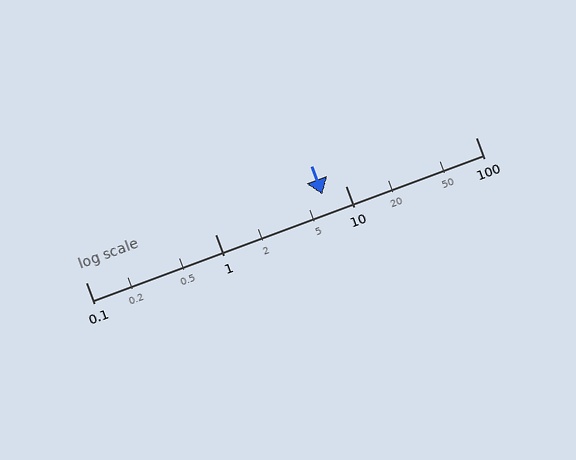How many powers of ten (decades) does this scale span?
The scale spans 3 decades, from 0.1 to 100.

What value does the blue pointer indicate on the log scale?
The pointer indicates approximately 6.6.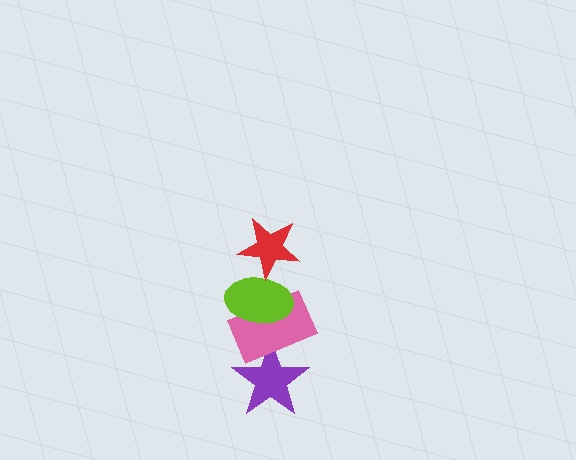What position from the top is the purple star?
The purple star is 4th from the top.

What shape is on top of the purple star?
The pink rectangle is on top of the purple star.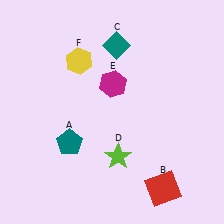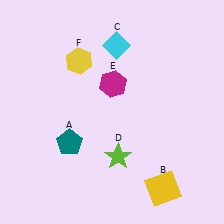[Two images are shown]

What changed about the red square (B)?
In Image 1, B is red. In Image 2, it changed to yellow.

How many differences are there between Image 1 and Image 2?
There are 2 differences between the two images.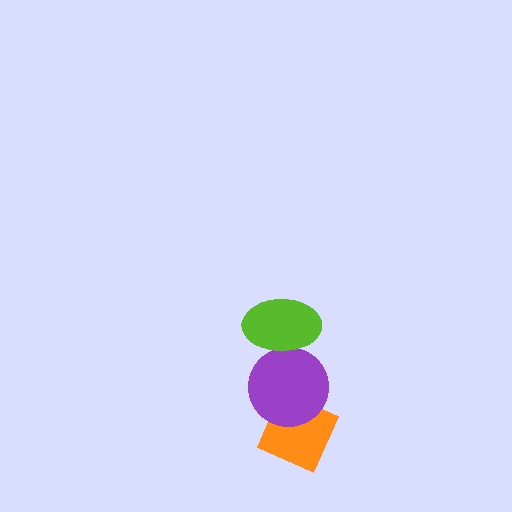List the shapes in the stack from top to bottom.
From top to bottom: the lime ellipse, the purple circle, the orange diamond.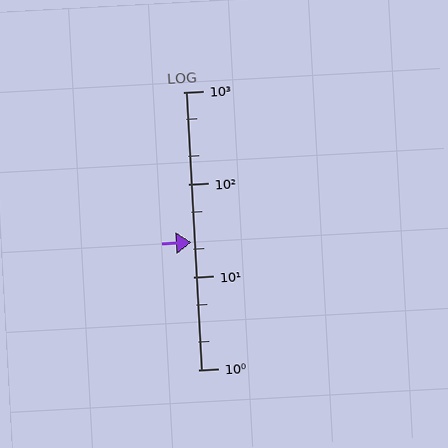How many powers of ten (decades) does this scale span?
The scale spans 3 decades, from 1 to 1000.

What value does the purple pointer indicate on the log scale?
The pointer indicates approximately 24.